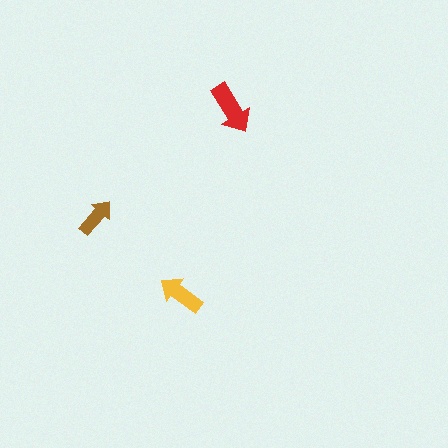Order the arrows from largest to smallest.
the red one, the yellow one, the brown one.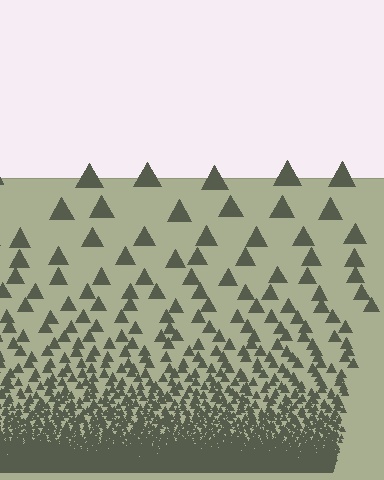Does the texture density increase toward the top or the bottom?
Density increases toward the bottom.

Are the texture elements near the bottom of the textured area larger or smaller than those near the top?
Smaller. The gradient is inverted — elements near the bottom are smaller and denser.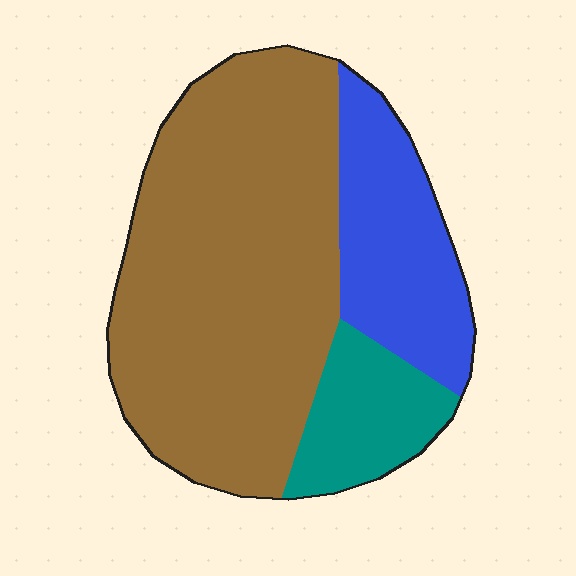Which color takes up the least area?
Teal, at roughly 15%.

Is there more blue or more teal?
Blue.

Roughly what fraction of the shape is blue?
Blue takes up about one fifth (1/5) of the shape.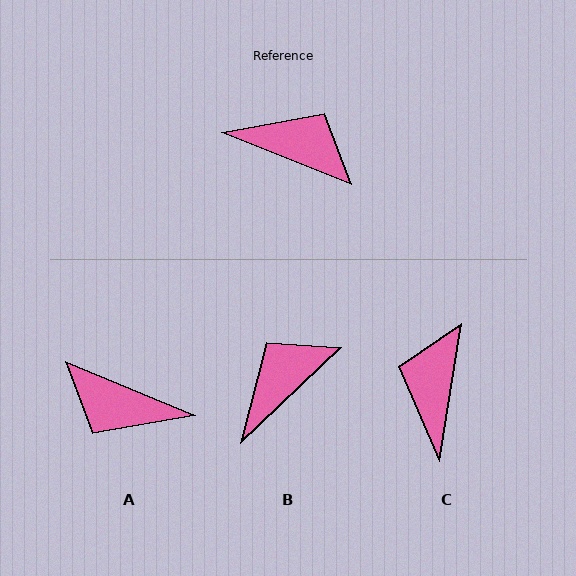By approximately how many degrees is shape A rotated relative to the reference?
Approximately 179 degrees counter-clockwise.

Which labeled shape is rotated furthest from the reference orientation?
A, about 179 degrees away.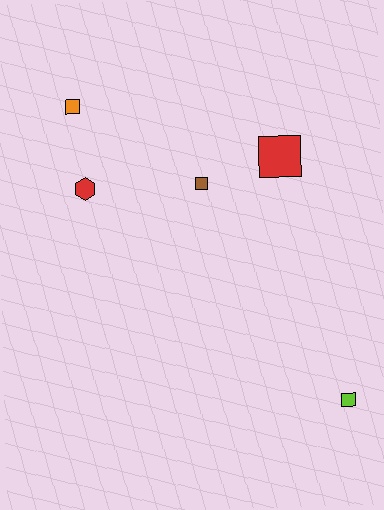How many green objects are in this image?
There are no green objects.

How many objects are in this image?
There are 5 objects.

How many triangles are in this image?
There are no triangles.